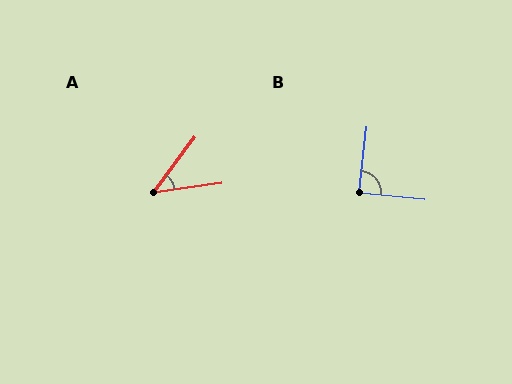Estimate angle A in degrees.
Approximately 45 degrees.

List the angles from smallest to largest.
A (45°), B (89°).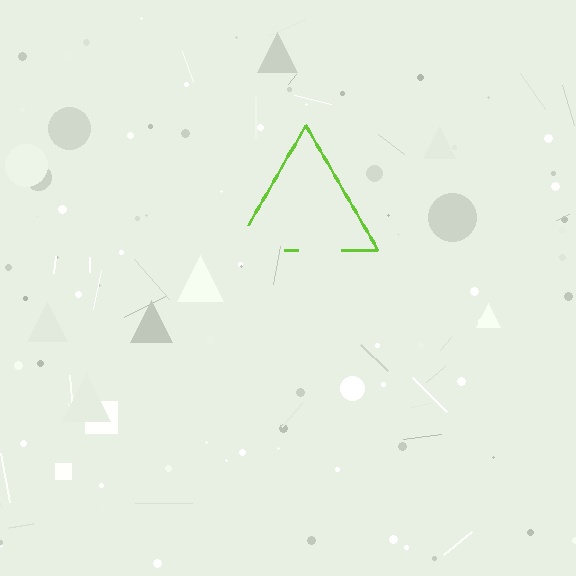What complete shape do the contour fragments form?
The contour fragments form a triangle.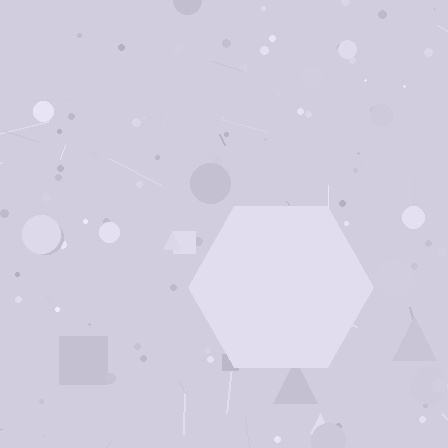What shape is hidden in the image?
A hexagon is hidden in the image.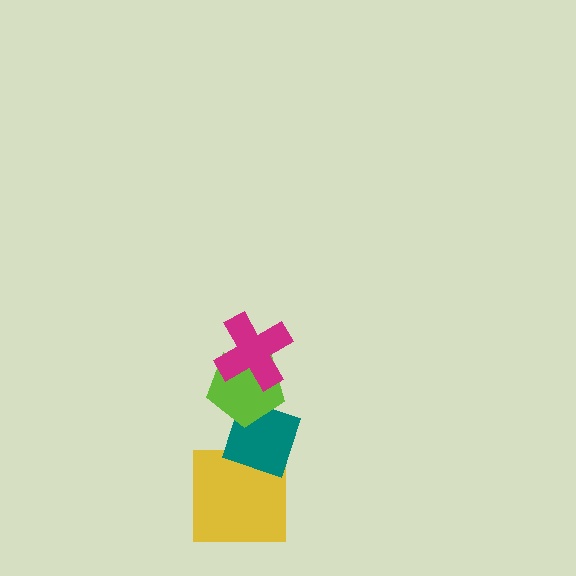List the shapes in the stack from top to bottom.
From top to bottom: the magenta cross, the lime pentagon, the teal diamond, the yellow square.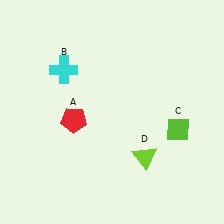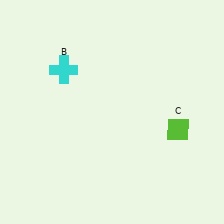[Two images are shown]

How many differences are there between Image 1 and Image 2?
There are 2 differences between the two images.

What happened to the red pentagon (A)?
The red pentagon (A) was removed in Image 2. It was in the bottom-left area of Image 1.